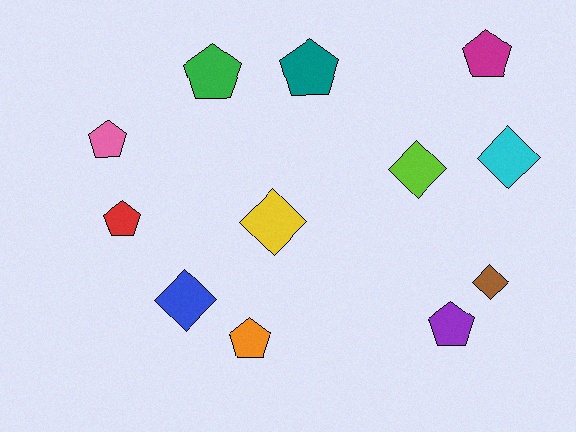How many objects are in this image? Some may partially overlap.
There are 12 objects.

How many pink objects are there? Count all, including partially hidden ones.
There is 1 pink object.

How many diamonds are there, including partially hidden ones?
There are 5 diamonds.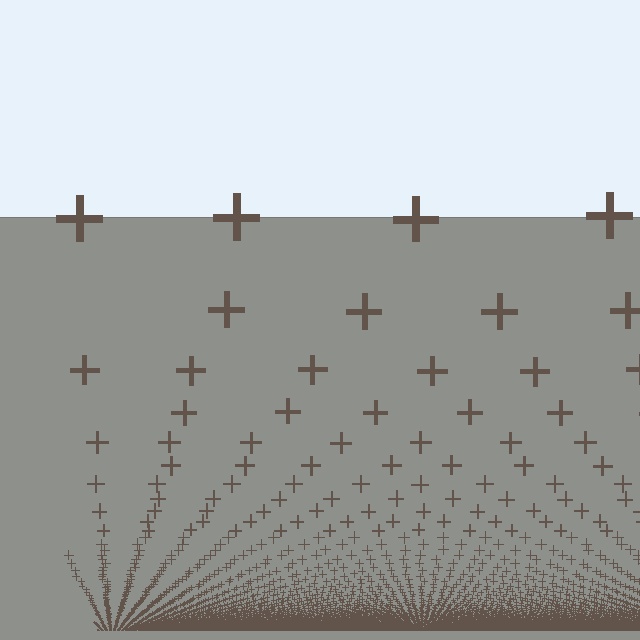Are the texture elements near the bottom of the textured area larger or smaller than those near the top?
Smaller. The gradient is inverted — elements near the bottom are smaller and denser.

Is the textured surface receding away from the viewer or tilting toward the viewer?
The surface appears to tilt toward the viewer. Texture elements get larger and sparser toward the top.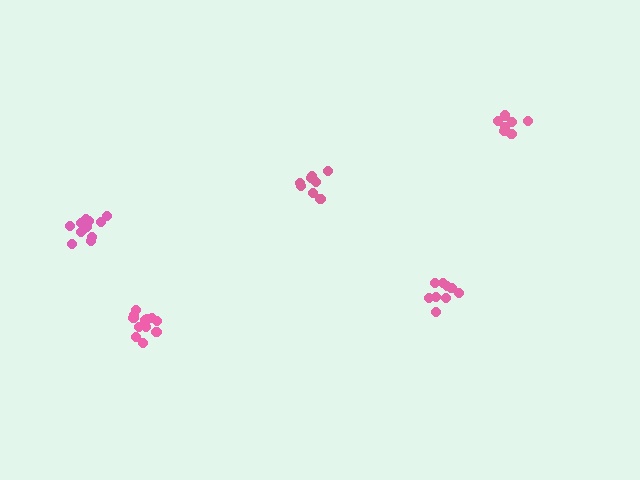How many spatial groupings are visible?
There are 5 spatial groupings.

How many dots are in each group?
Group 1: 12 dots, Group 2: 7 dots, Group 3: 8 dots, Group 4: 9 dots, Group 5: 13 dots (49 total).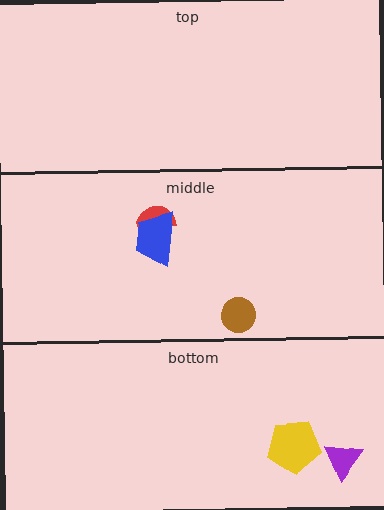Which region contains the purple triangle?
The bottom region.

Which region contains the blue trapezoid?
The middle region.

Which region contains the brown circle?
The middle region.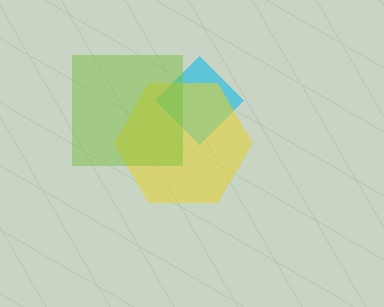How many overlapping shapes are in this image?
There are 3 overlapping shapes in the image.